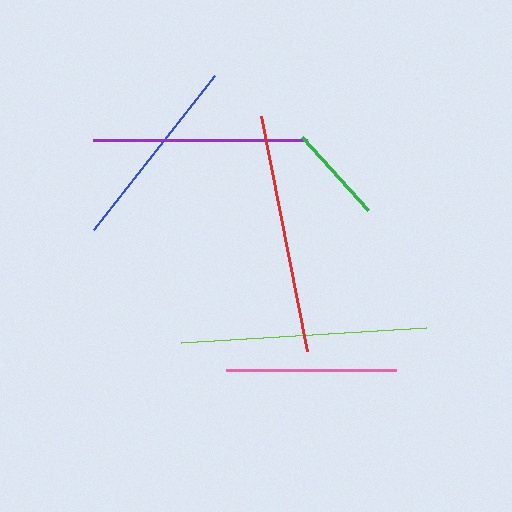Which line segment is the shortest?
The green line is the shortest at approximately 99 pixels.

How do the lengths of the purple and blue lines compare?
The purple and blue lines are approximately the same length.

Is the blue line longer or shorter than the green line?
The blue line is longer than the green line.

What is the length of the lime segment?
The lime segment is approximately 246 pixels long.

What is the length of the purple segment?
The purple segment is approximately 214 pixels long.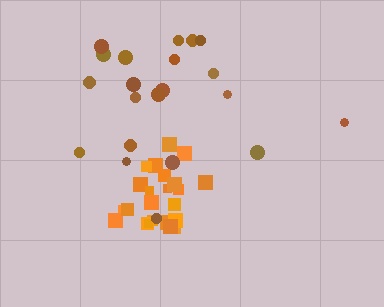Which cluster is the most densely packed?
Orange.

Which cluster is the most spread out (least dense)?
Brown.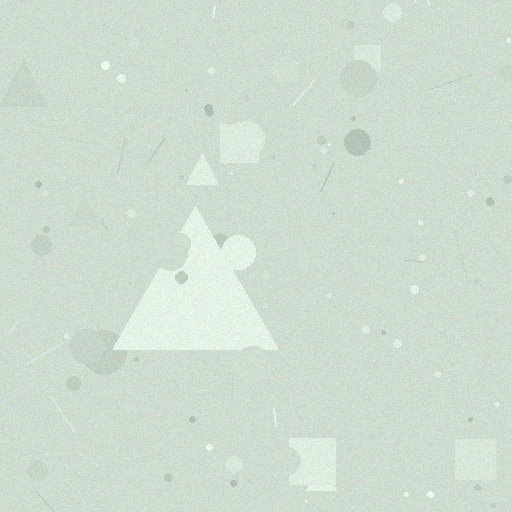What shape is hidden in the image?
A triangle is hidden in the image.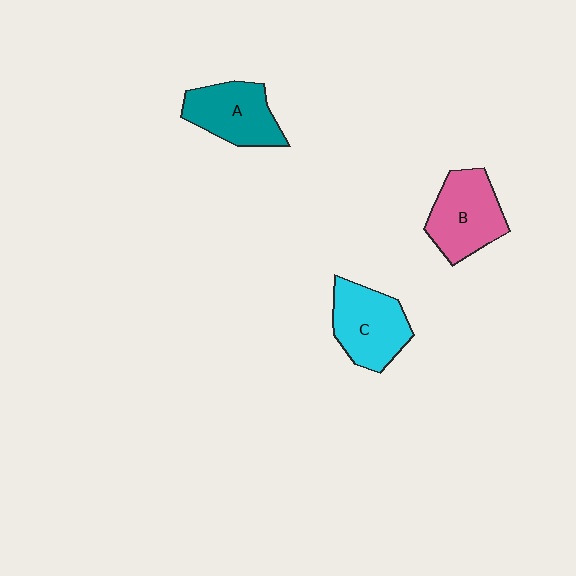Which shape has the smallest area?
Shape A (teal).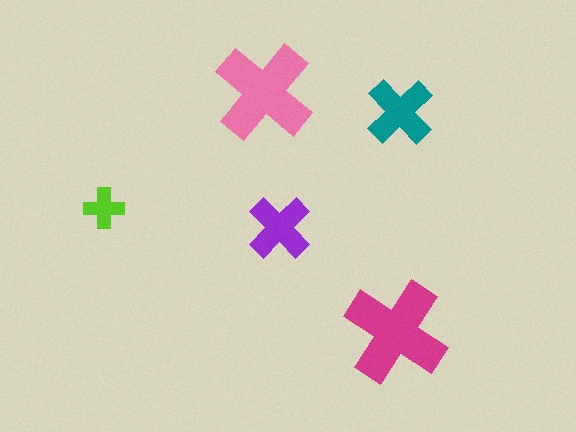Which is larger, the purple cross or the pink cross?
The pink one.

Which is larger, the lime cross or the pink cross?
The pink one.